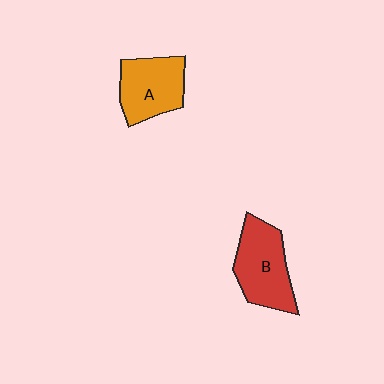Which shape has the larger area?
Shape B (red).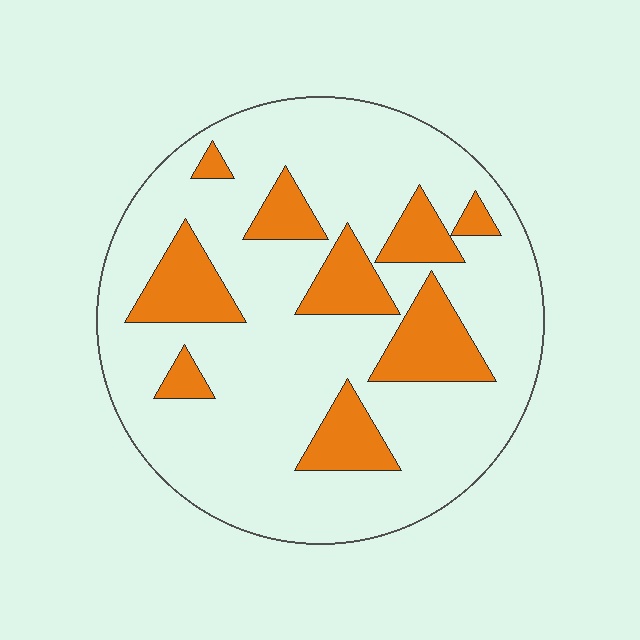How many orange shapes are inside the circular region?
9.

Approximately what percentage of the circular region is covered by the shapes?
Approximately 20%.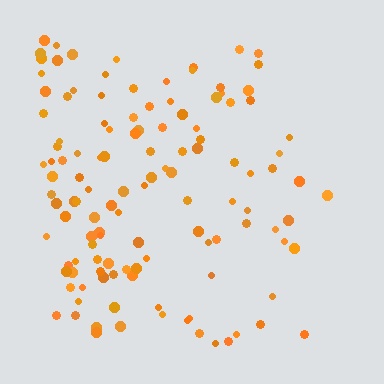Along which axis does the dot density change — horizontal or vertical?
Horizontal.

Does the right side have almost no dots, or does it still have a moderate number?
Still a moderate number, just noticeably fewer than the left.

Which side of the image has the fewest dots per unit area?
The right.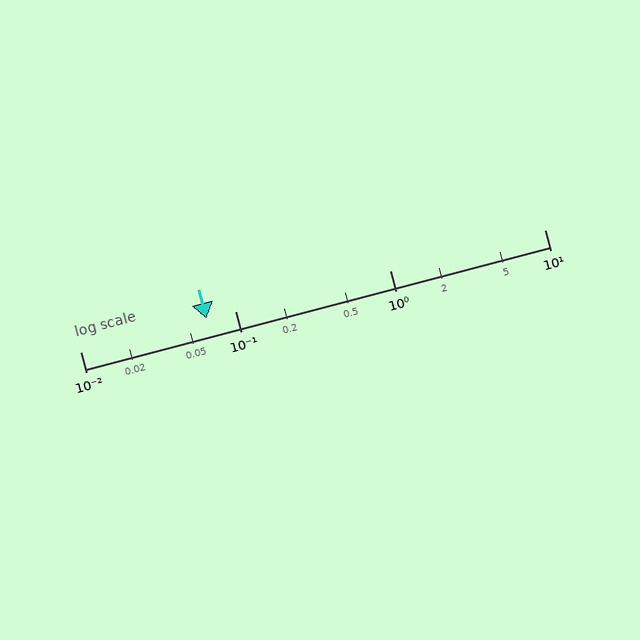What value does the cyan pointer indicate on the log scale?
The pointer indicates approximately 0.065.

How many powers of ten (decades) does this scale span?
The scale spans 3 decades, from 0.01 to 10.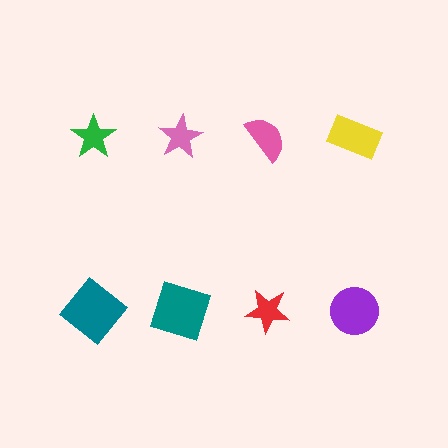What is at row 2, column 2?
A teal square.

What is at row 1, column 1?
A green star.